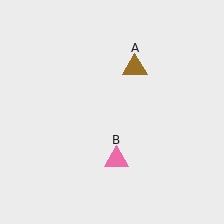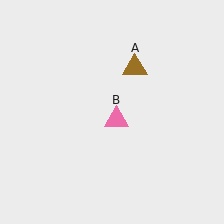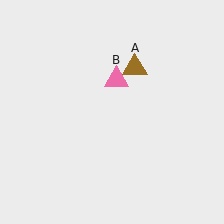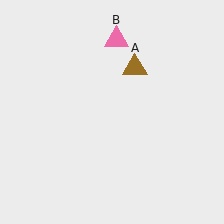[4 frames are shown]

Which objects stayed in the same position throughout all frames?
Brown triangle (object A) remained stationary.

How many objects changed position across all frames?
1 object changed position: pink triangle (object B).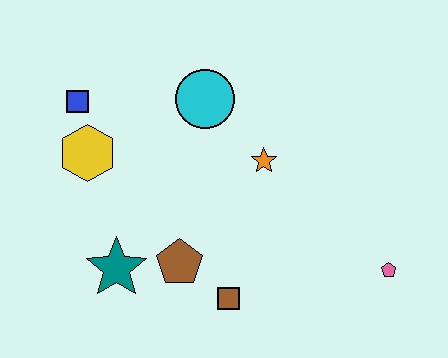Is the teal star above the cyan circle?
No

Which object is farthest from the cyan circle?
The pink pentagon is farthest from the cyan circle.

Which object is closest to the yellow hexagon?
The blue square is closest to the yellow hexagon.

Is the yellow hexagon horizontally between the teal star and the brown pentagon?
No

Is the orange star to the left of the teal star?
No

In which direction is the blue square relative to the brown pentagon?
The blue square is above the brown pentagon.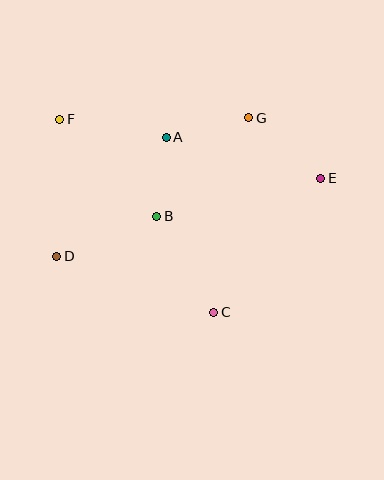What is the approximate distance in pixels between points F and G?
The distance between F and G is approximately 189 pixels.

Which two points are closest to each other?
Points A and B are closest to each other.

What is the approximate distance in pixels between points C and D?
The distance between C and D is approximately 167 pixels.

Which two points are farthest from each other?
Points D and E are farthest from each other.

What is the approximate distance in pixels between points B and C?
The distance between B and C is approximately 112 pixels.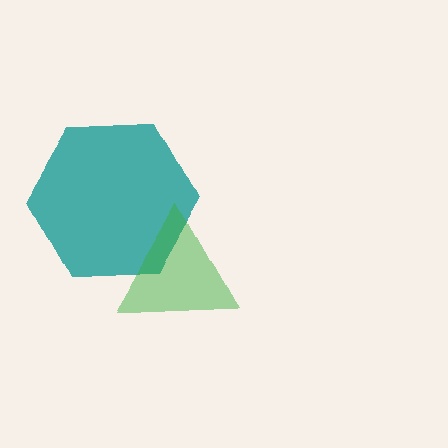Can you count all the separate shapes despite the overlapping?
Yes, there are 2 separate shapes.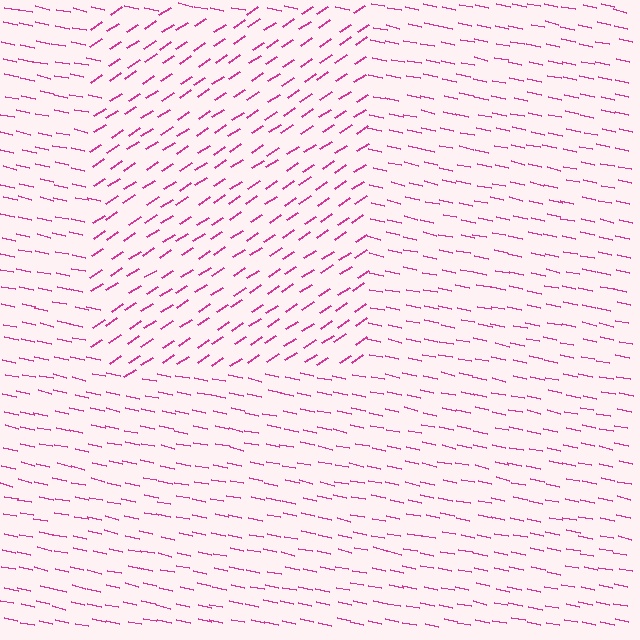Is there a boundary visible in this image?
Yes, there is a texture boundary formed by a change in line orientation.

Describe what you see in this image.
The image is filled with small magenta line segments. A rectangle region in the image has lines oriented differently from the surrounding lines, creating a visible texture boundary.